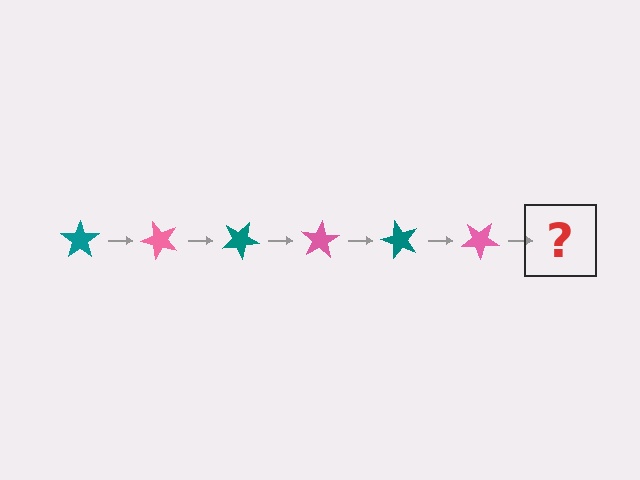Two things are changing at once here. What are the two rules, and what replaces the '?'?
The two rules are that it rotates 50 degrees each step and the color cycles through teal and pink. The '?' should be a teal star, rotated 300 degrees from the start.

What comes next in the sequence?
The next element should be a teal star, rotated 300 degrees from the start.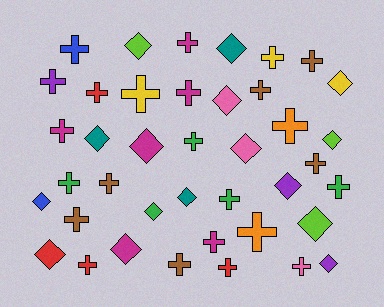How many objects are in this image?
There are 40 objects.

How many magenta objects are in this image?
There are 6 magenta objects.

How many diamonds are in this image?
There are 16 diamonds.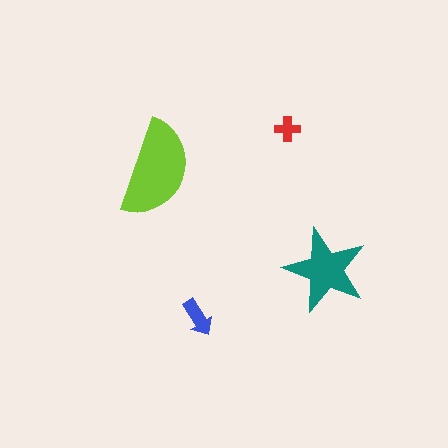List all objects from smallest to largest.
The red cross, the blue arrow, the teal star, the lime semicircle.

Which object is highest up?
The red cross is topmost.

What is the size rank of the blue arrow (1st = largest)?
3rd.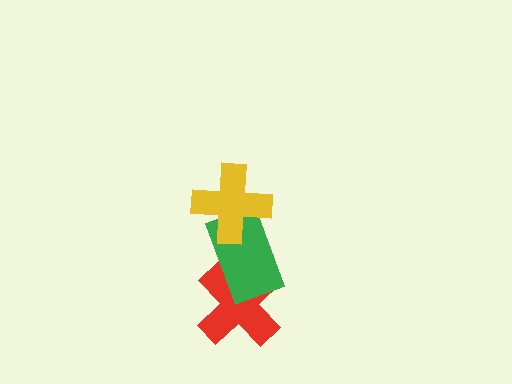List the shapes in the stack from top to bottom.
From top to bottom: the yellow cross, the green rectangle, the red cross.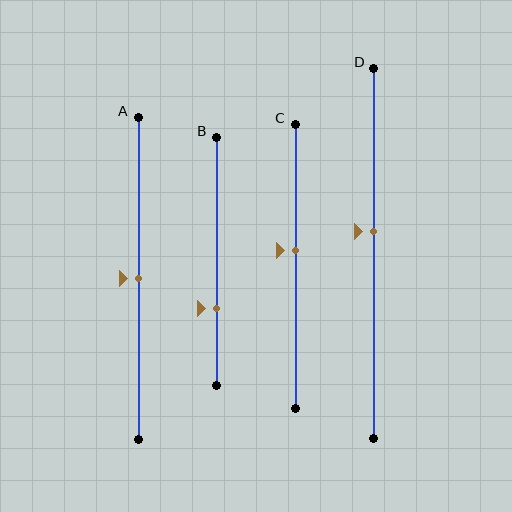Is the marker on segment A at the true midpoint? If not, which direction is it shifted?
Yes, the marker on segment A is at the true midpoint.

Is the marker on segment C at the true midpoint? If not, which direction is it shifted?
No, the marker on segment C is shifted upward by about 6% of the segment length.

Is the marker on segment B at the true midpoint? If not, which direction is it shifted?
No, the marker on segment B is shifted downward by about 19% of the segment length.